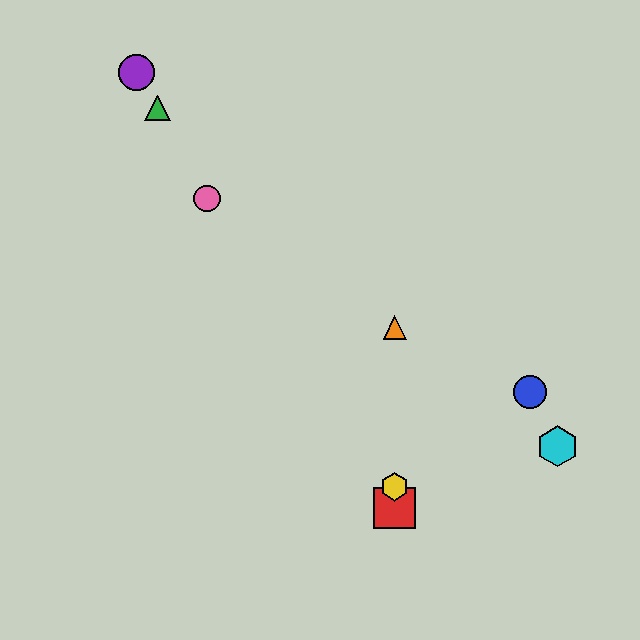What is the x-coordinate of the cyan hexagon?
The cyan hexagon is at x≈557.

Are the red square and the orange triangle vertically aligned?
Yes, both are at x≈395.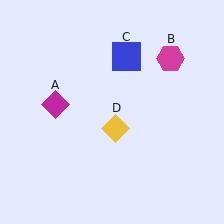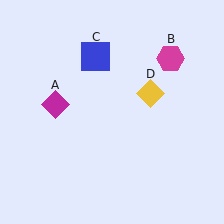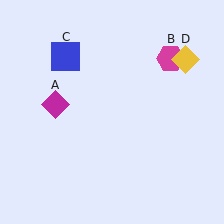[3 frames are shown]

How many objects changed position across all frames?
2 objects changed position: blue square (object C), yellow diamond (object D).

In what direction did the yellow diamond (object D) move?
The yellow diamond (object D) moved up and to the right.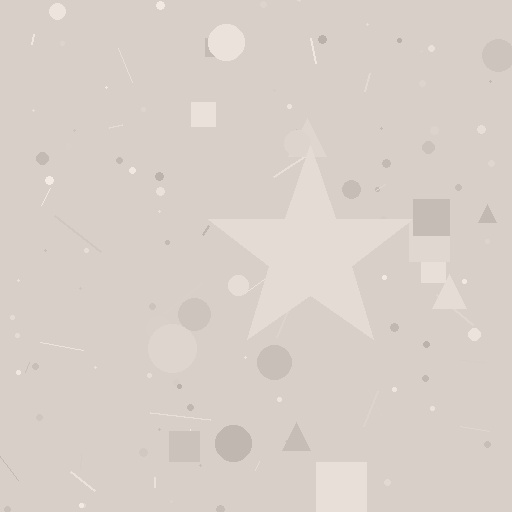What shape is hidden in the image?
A star is hidden in the image.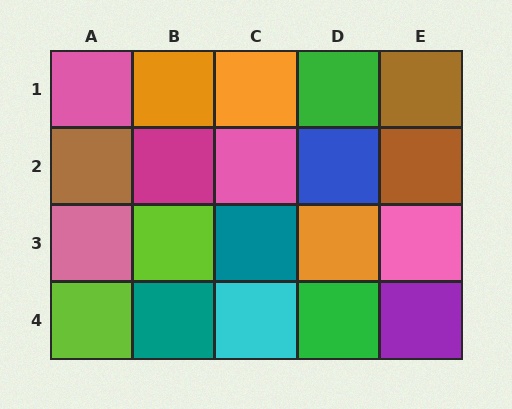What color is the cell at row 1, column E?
Brown.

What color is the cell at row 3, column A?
Pink.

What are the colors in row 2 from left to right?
Brown, magenta, pink, blue, brown.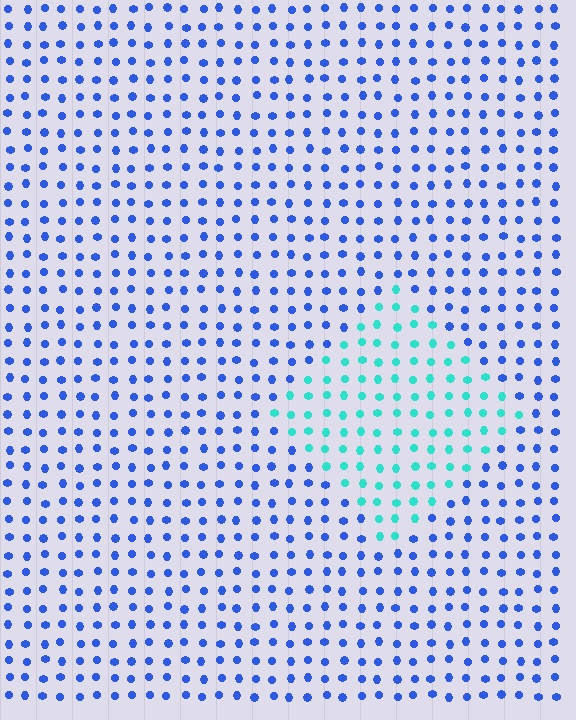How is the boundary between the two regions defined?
The boundary is defined purely by a slight shift in hue (about 53 degrees). Spacing, size, and orientation are identical on both sides.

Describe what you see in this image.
The image is filled with small blue elements in a uniform arrangement. A diamond-shaped region is visible where the elements are tinted to a slightly different hue, forming a subtle color boundary.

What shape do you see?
I see a diamond.